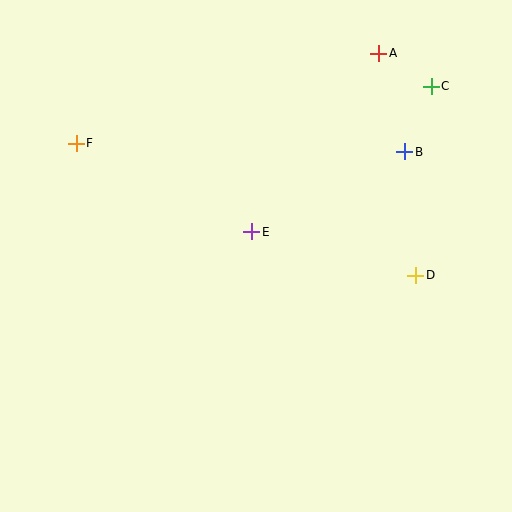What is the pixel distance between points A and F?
The distance between A and F is 316 pixels.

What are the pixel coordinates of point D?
Point D is at (416, 275).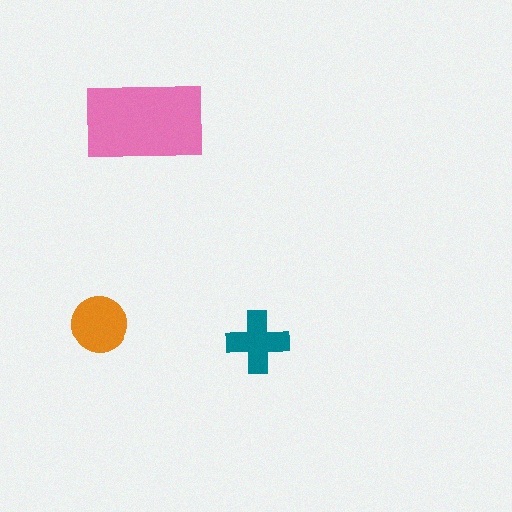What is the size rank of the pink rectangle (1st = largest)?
1st.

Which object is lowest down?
The teal cross is bottommost.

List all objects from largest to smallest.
The pink rectangle, the orange circle, the teal cross.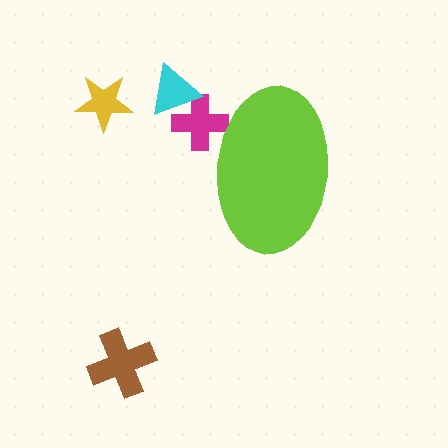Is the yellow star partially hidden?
No, the yellow star is fully visible.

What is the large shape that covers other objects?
A lime ellipse.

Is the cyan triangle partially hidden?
No, the cyan triangle is fully visible.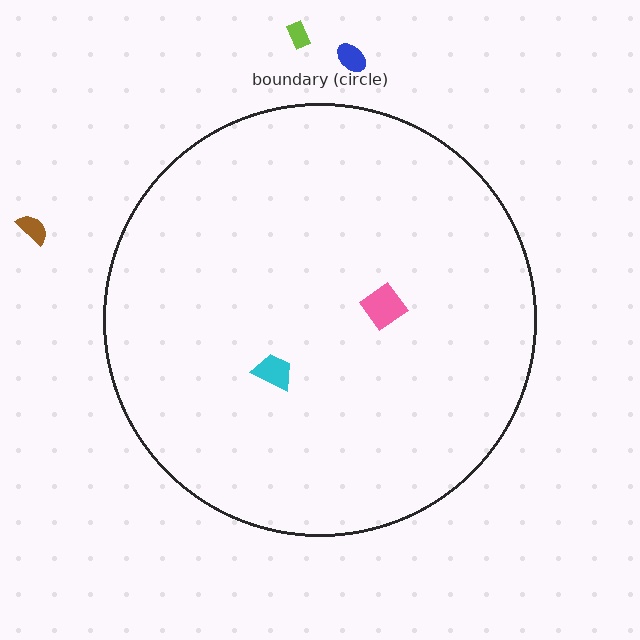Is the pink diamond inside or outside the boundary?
Inside.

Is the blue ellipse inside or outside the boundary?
Outside.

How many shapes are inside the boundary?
2 inside, 3 outside.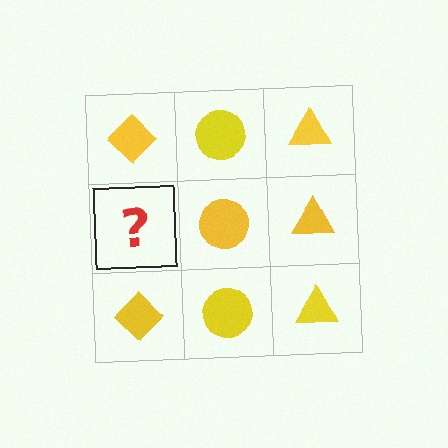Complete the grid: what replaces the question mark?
The question mark should be replaced with a yellow diamond.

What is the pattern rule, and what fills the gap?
The rule is that each column has a consistent shape. The gap should be filled with a yellow diamond.